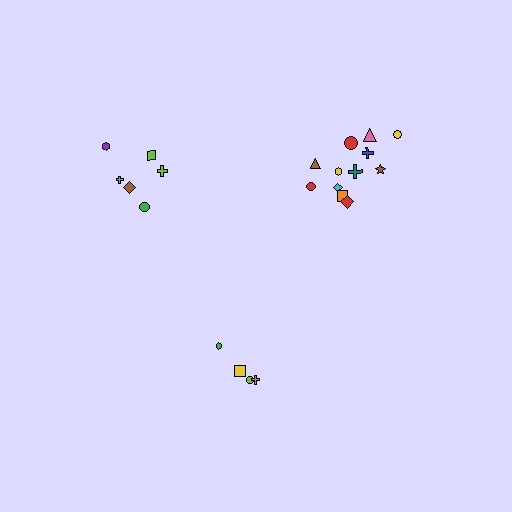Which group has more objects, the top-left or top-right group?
The top-right group.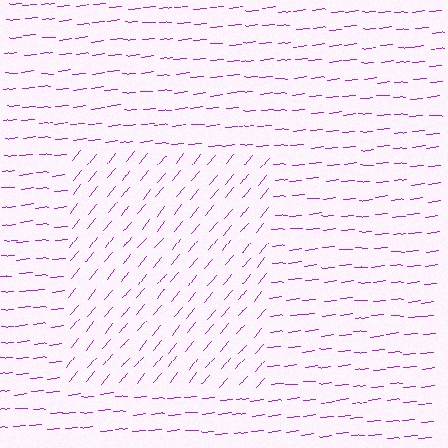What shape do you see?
I see a rectangle.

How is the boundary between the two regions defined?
The boundary is defined purely by a change in line orientation (approximately 45 degrees difference). All lines are the same color and thickness.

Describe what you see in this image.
The image is filled with small purple line segments. A rectangle region in the image has lines oriented differently from the surrounding lines, creating a visible texture boundary.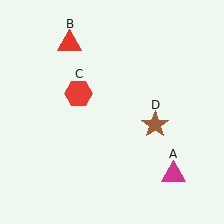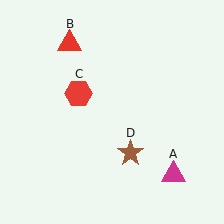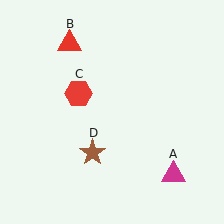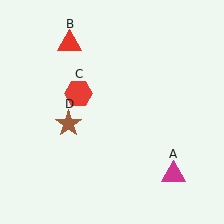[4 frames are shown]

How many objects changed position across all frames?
1 object changed position: brown star (object D).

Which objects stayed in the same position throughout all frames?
Magenta triangle (object A) and red triangle (object B) and red hexagon (object C) remained stationary.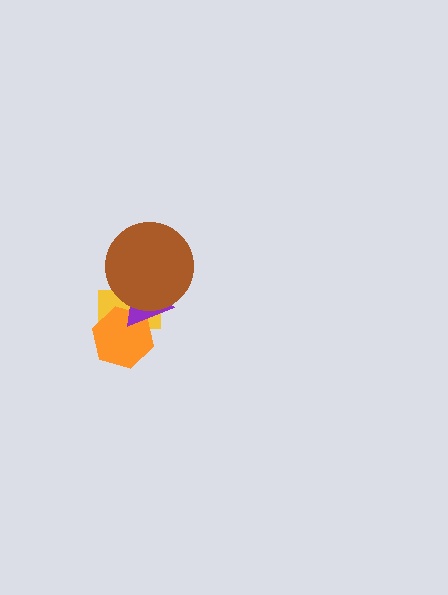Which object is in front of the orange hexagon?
The purple triangle is in front of the orange hexagon.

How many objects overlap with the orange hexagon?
2 objects overlap with the orange hexagon.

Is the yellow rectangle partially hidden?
Yes, it is partially covered by another shape.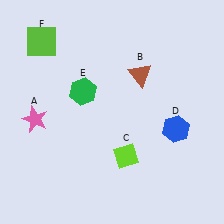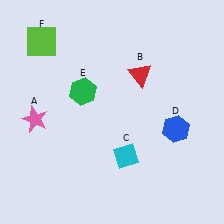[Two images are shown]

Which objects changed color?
B changed from brown to red. C changed from lime to cyan.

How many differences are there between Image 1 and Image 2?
There are 2 differences between the two images.